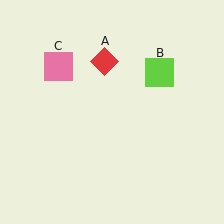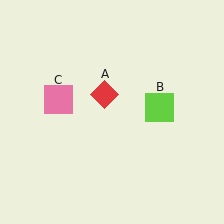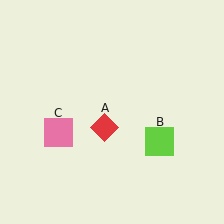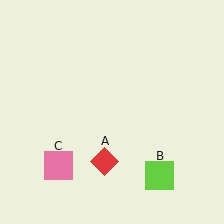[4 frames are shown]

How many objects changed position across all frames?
3 objects changed position: red diamond (object A), lime square (object B), pink square (object C).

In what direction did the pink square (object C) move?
The pink square (object C) moved down.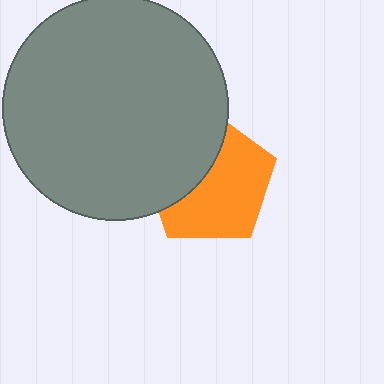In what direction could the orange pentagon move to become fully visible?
The orange pentagon could move right. That would shift it out from behind the gray circle entirely.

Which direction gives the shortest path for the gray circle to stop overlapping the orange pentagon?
Moving left gives the shortest separation.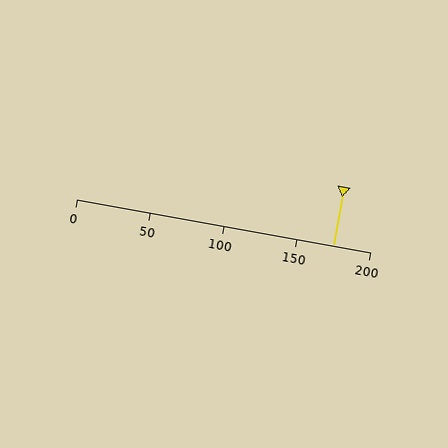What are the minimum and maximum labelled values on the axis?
The axis runs from 0 to 200.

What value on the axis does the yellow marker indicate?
The marker indicates approximately 175.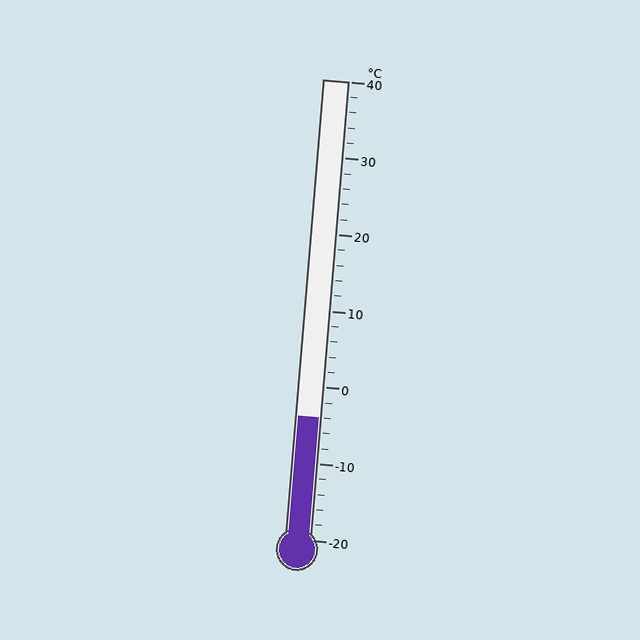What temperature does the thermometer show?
The thermometer shows approximately -4°C.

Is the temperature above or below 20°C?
The temperature is below 20°C.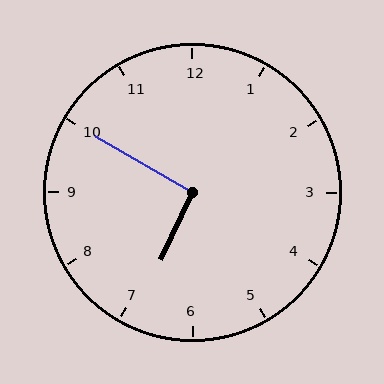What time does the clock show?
6:50.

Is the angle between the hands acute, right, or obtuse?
It is right.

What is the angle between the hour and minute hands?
Approximately 95 degrees.